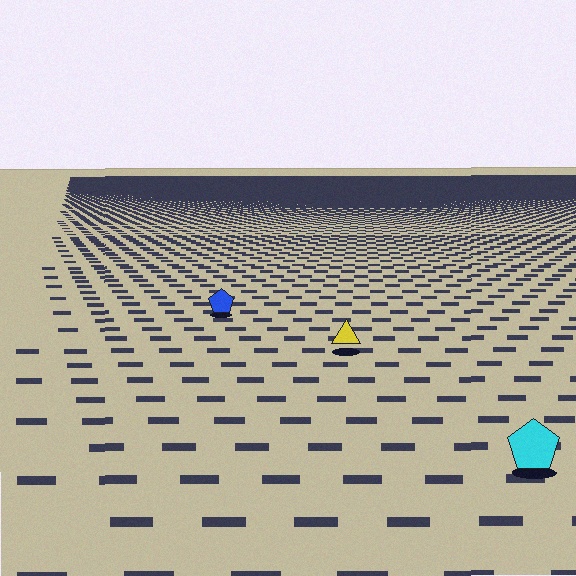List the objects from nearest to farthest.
From nearest to farthest: the cyan pentagon, the yellow triangle, the blue pentagon.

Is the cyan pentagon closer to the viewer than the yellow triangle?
Yes. The cyan pentagon is closer — you can tell from the texture gradient: the ground texture is coarser near it.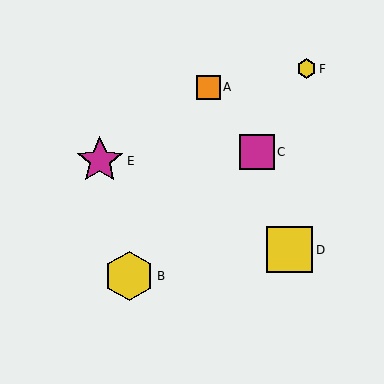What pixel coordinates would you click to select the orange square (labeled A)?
Click at (208, 87) to select the orange square A.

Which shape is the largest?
The yellow hexagon (labeled B) is the largest.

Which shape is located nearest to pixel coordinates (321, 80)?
The yellow hexagon (labeled F) at (307, 69) is nearest to that location.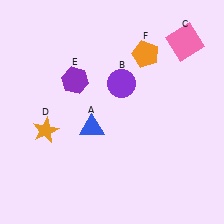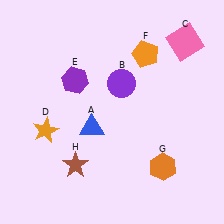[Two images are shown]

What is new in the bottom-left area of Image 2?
A brown star (H) was added in the bottom-left area of Image 2.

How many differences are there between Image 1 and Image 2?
There are 2 differences between the two images.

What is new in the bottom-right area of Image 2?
An orange hexagon (G) was added in the bottom-right area of Image 2.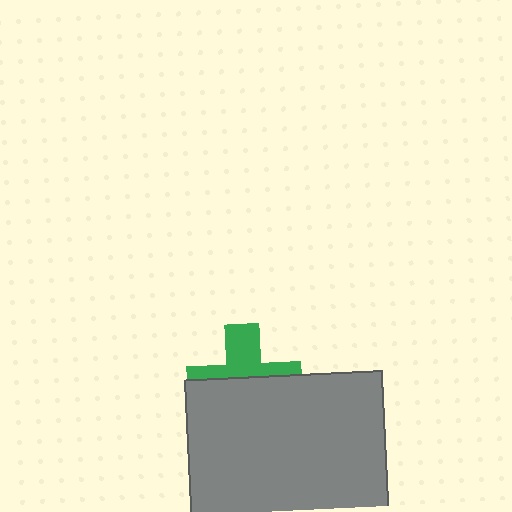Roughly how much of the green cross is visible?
A small part of it is visible (roughly 41%).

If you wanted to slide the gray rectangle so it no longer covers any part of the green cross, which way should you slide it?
Slide it down — that is the most direct way to separate the two shapes.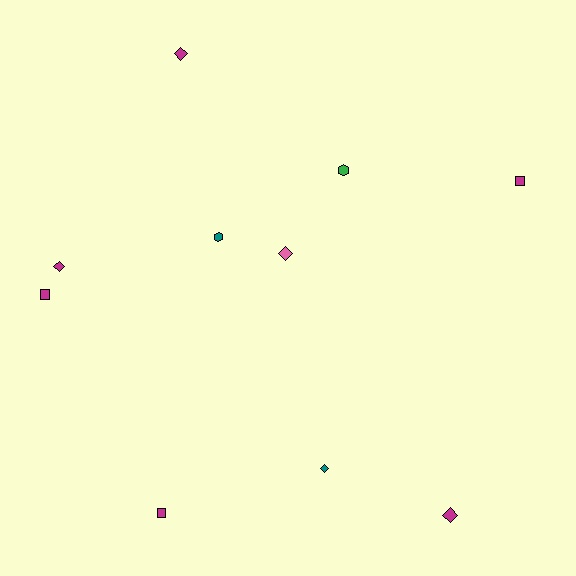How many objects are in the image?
There are 10 objects.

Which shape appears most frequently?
Diamond, with 5 objects.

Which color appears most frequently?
Magenta, with 6 objects.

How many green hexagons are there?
There is 1 green hexagon.